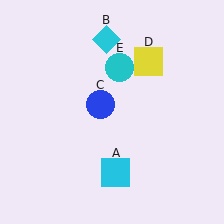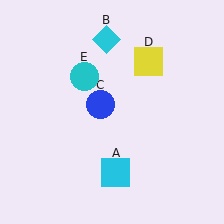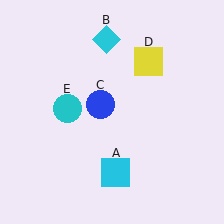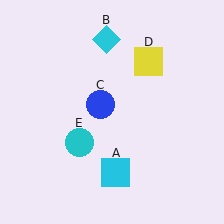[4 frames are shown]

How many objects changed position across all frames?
1 object changed position: cyan circle (object E).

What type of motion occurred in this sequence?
The cyan circle (object E) rotated counterclockwise around the center of the scene.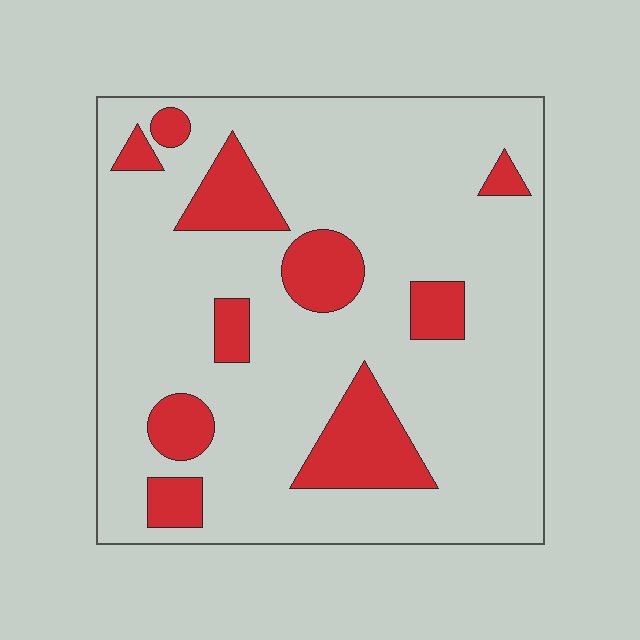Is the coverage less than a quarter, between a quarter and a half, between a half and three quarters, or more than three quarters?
Less than a quarter.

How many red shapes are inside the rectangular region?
10.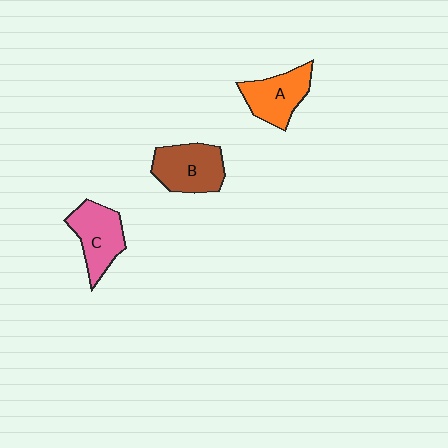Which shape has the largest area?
Shape B (brown).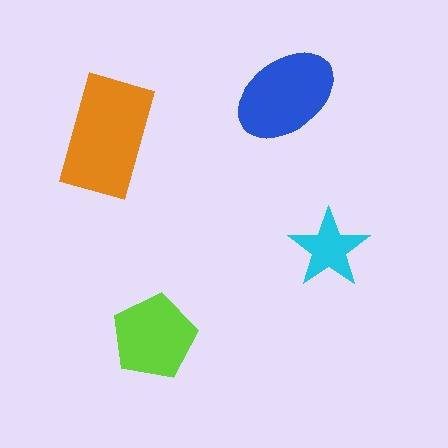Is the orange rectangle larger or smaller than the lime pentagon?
Larger.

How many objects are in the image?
There are 4 objects in the image.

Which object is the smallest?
The cyan star.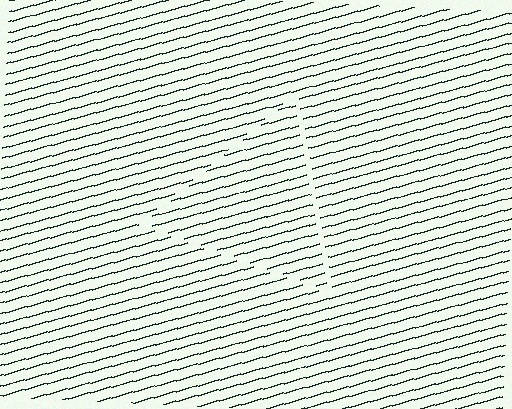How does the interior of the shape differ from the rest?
The interior of the shape contains the same grating, shifted by half a period — the contour is defined by the phase discontinuity where line-ends from the inner and outer gratings abut.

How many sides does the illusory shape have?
3 sides — the line-ends trace a triangle.